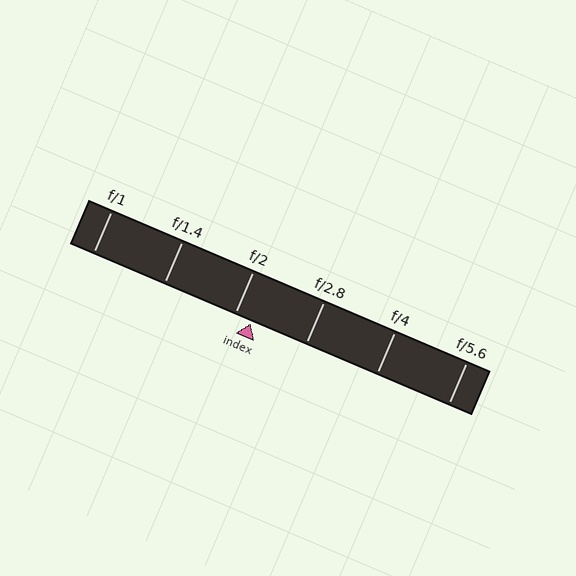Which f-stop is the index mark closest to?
The index mark is closest to f/2.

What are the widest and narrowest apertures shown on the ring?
The widest aperture shown is f/1 and the narrowest is f/5.6.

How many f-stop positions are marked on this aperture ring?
There are 6 f-stop positions marked.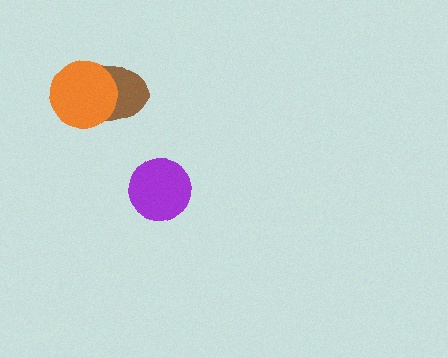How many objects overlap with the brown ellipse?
1 object overlaps with the brown ellipse.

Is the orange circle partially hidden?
No, no other shape covers it.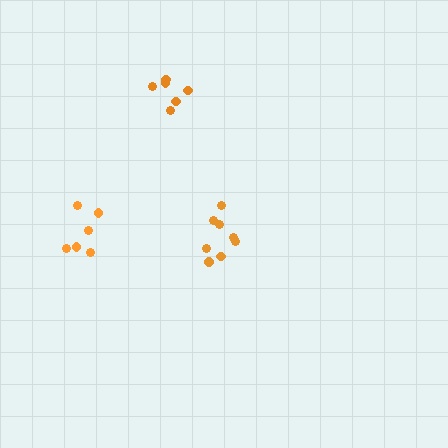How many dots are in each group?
Group 1: 8 dots, Group 2: 6 dots, Group 3: 6 dots (20 total).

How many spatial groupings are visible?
There are 3 spatial groupings.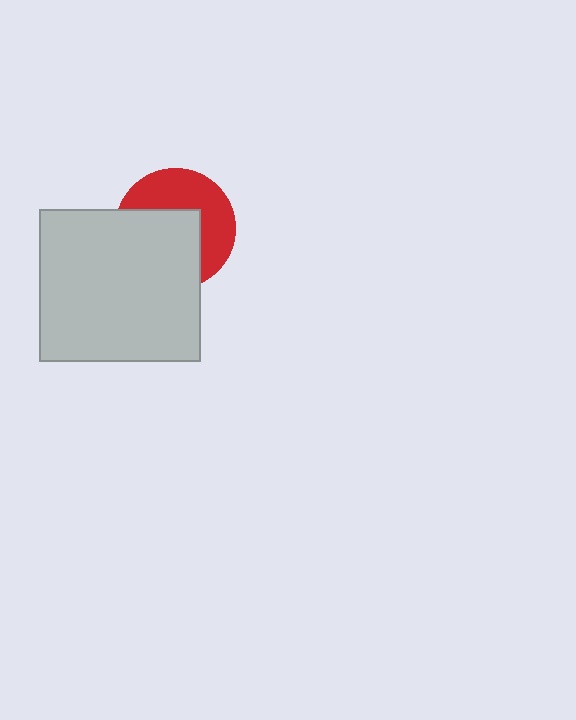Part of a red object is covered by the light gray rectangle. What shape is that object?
It is a circle.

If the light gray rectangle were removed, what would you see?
You would see the complete red circle.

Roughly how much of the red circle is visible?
About half of it is visible (roughly 48%).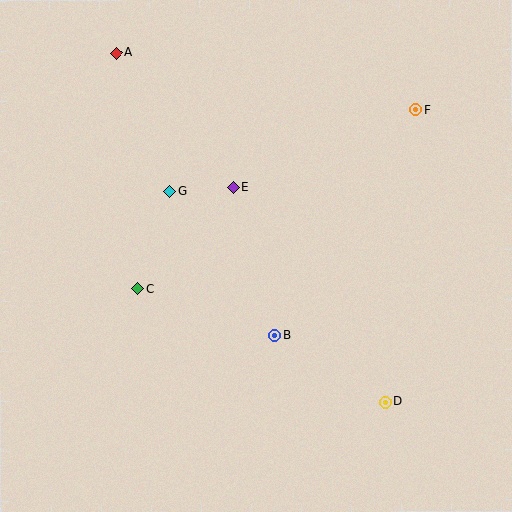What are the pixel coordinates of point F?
Point F is at (416, 110).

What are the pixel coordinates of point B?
Point B is at (275, 335).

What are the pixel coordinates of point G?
Point G is at (170, 191).